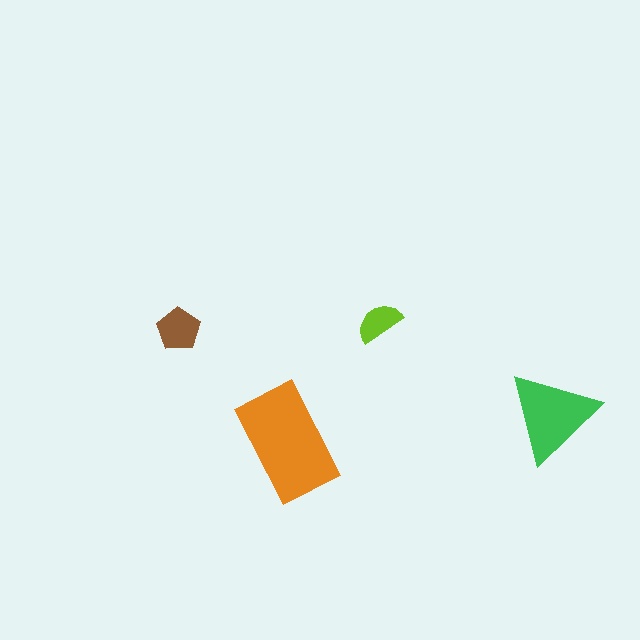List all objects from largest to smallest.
The orange rectangle, the green triangle, the brown pentagon, the lime semicircle.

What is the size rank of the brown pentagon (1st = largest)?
3rd.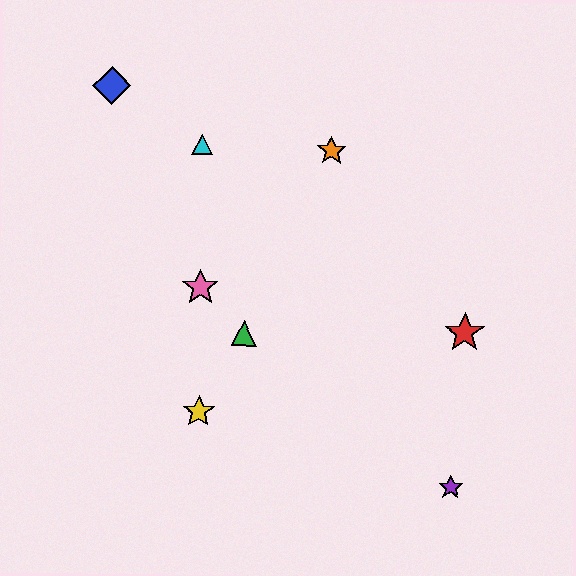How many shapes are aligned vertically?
3 shapes (the yellow star, the cyan triangle, the pink star) are aligned vertically.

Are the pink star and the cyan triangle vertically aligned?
Yes, both are at x≈200.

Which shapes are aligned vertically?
The yellow star, the cyan triangle, the pink star are aligned vertically.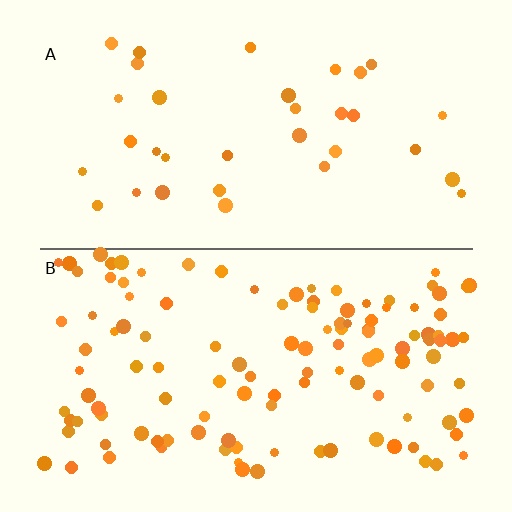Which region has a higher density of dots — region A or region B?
B (the bottom).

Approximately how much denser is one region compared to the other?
Approximately 3.5× — region B over region A.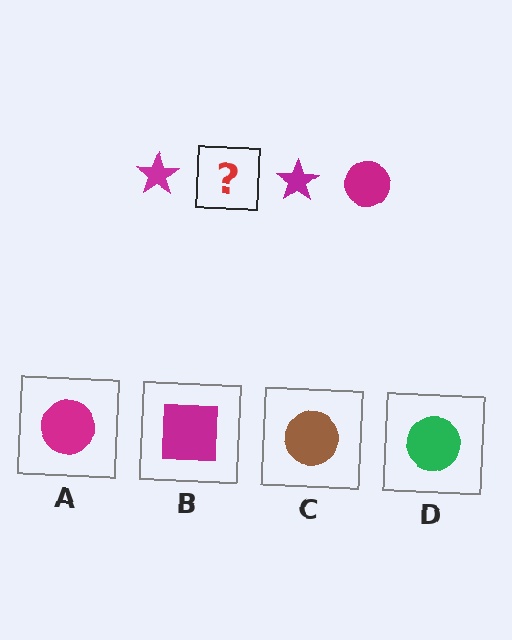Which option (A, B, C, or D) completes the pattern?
A.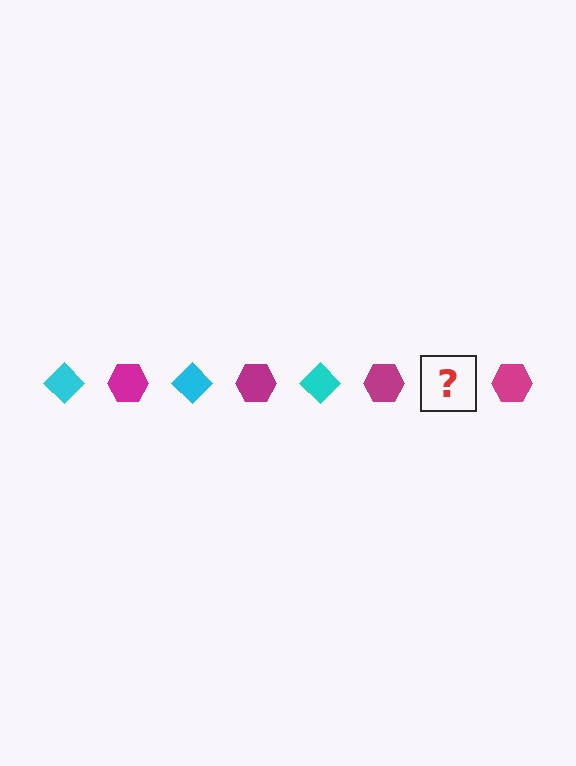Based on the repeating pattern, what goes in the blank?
The blank should be a cyan diamond.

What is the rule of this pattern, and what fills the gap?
The rule is that the pattern alternates between cyan diamond and magenta hexagon. The gap should be filled with a cyan diamond.